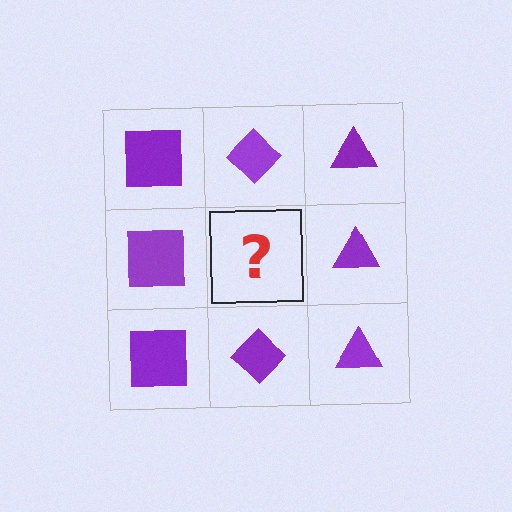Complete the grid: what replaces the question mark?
The question mark should be replaced with a purple diamond.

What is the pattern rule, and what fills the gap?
The rule is that each column has a consistent shape. The gap should be filled with a purple diamond.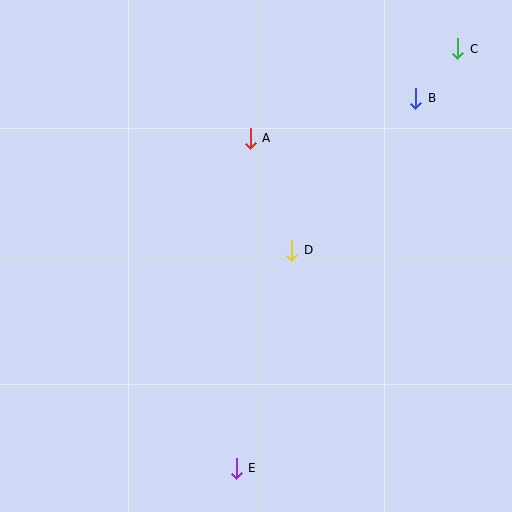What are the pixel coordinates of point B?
Point B is at (416, 98).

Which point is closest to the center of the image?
Point D at (292, 250) is closest to the center.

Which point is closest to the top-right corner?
Point C is closest to the top-right corner.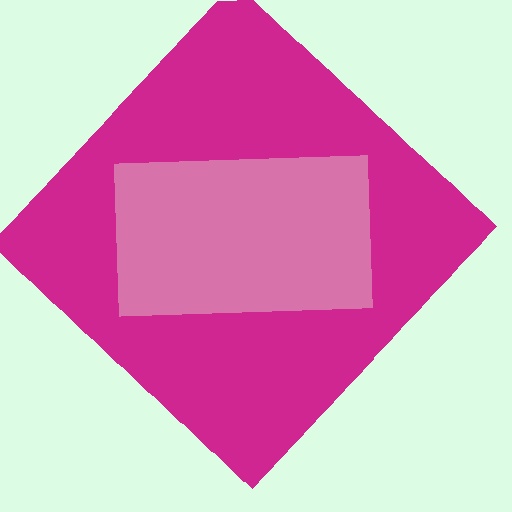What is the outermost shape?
The magenta diamond.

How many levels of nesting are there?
2.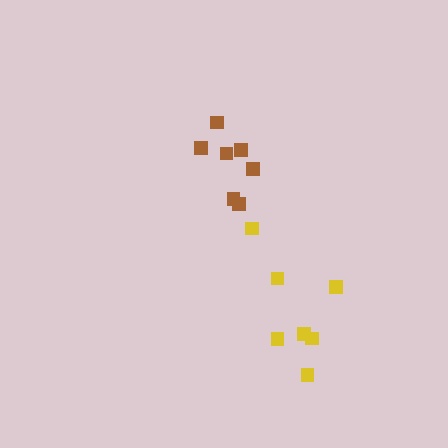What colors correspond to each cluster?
The clusters are colored: brown, yellow.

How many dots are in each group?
Group 1: 7 dots, Group 2: 7 dots (14 total).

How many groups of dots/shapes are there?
There are 2 groups.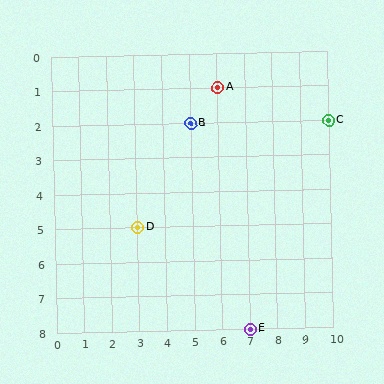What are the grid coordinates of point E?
Point E is at grid coordinates (7, 8).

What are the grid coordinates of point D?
Point D is at grid coordinates (3, 5).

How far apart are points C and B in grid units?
Points C and B are 5 columns apart.